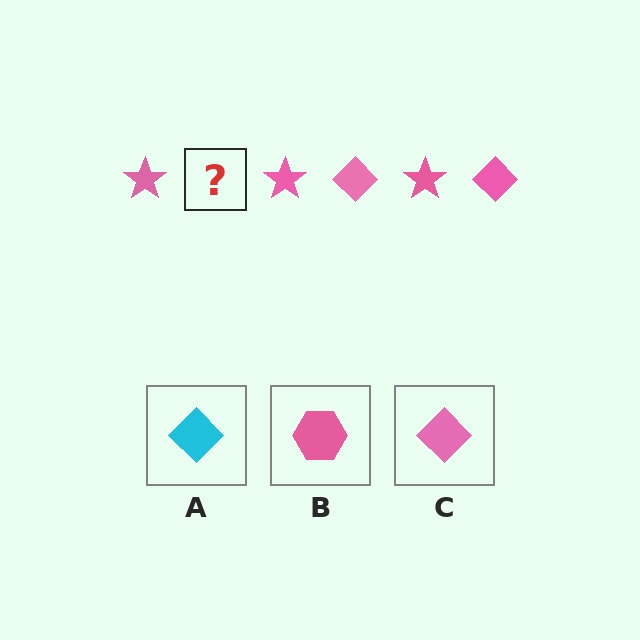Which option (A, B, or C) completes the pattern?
C.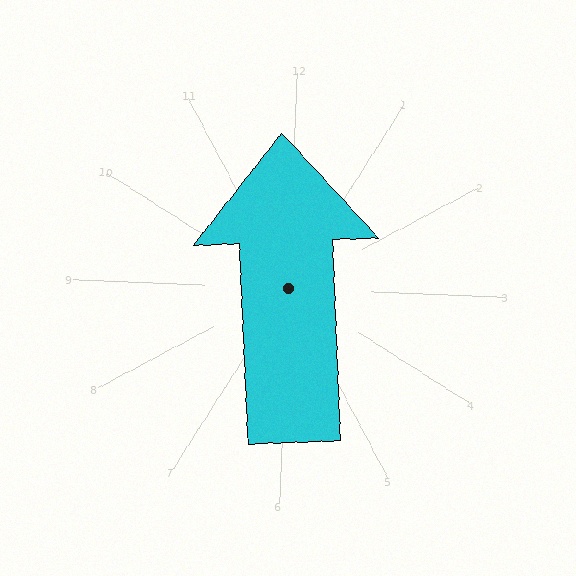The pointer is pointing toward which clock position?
Roughly 12 o'clock.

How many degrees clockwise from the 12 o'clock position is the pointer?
Approximately 355 degrees.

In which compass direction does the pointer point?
North.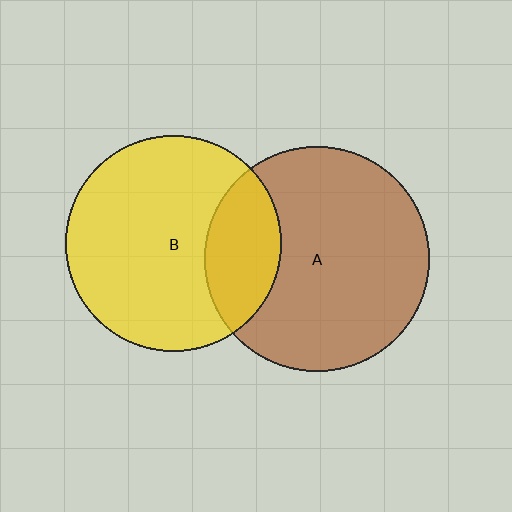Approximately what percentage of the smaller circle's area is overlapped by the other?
Approximately 25%.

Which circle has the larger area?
Circle A (brown).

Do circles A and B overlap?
Yes.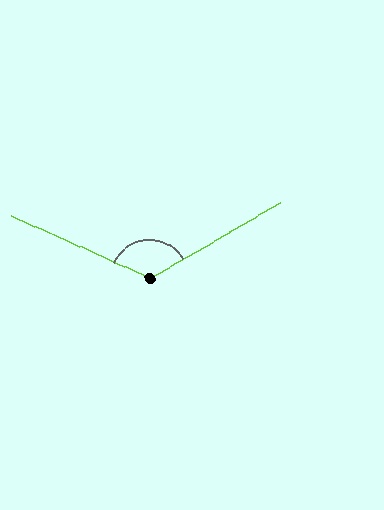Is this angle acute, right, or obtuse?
It is obtuse.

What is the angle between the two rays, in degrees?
Approximately 125 degrees.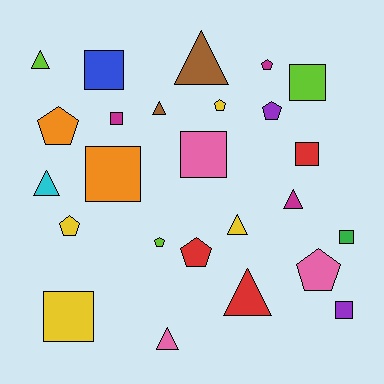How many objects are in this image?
There are 25 objects.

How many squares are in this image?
There are 9 squares.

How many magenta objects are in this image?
There are 3 magenta objects.